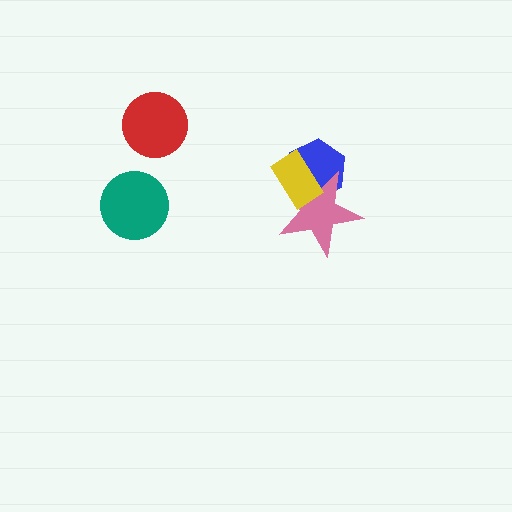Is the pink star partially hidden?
Yes, it is partially covered by another shape.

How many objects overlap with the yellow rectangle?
2 objects overlap with the yellow rectangle.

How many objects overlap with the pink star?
2 objects overlap with the pink star.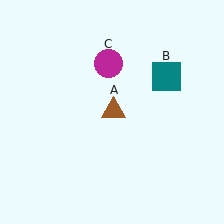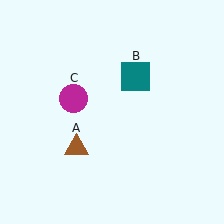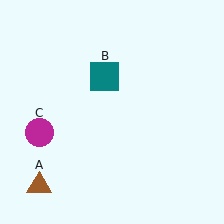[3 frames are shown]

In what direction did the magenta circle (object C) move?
The magenta circle (object C) moved down and to the left.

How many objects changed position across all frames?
3 objects changed position: brown triangle (object A), teal square (object B), magenta circle (object C).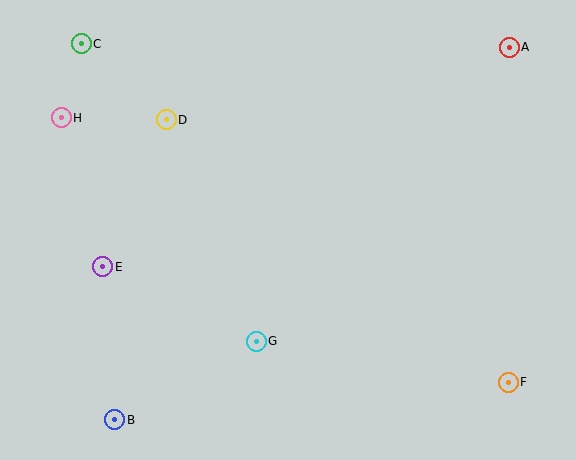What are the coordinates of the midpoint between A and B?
The midpoint between A and B is at (312, 233).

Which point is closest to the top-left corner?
Point C is closest to the top-left corner.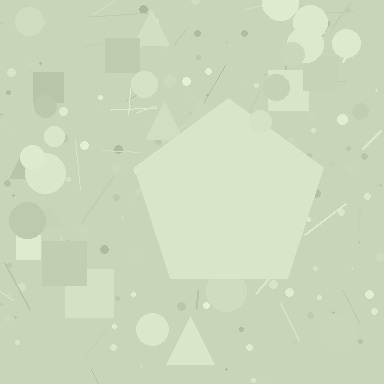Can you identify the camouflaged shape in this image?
The camouflaged shape is a pentagon.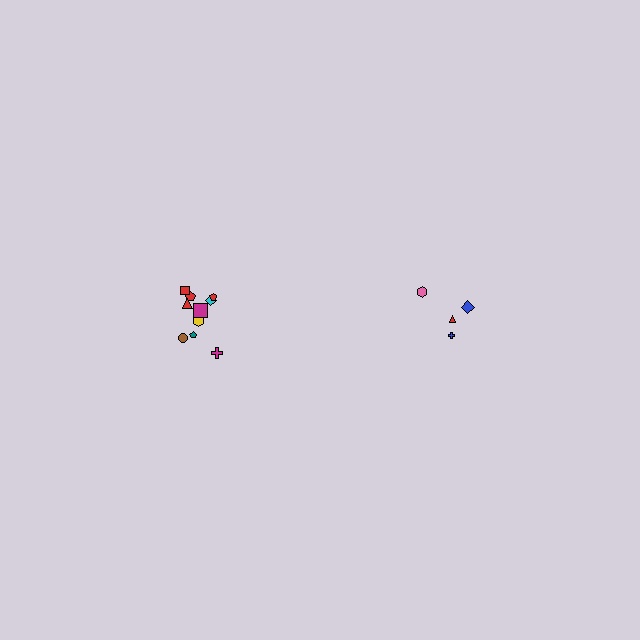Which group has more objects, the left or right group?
The left group.